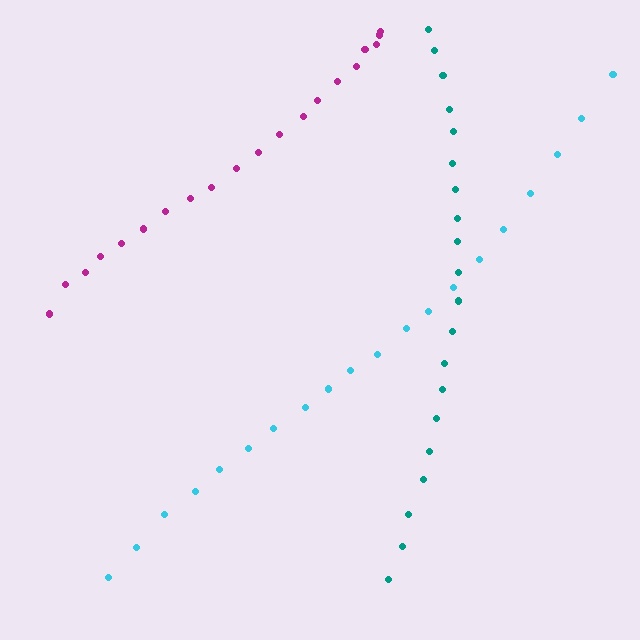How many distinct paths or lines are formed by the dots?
There are 3 distinct paths.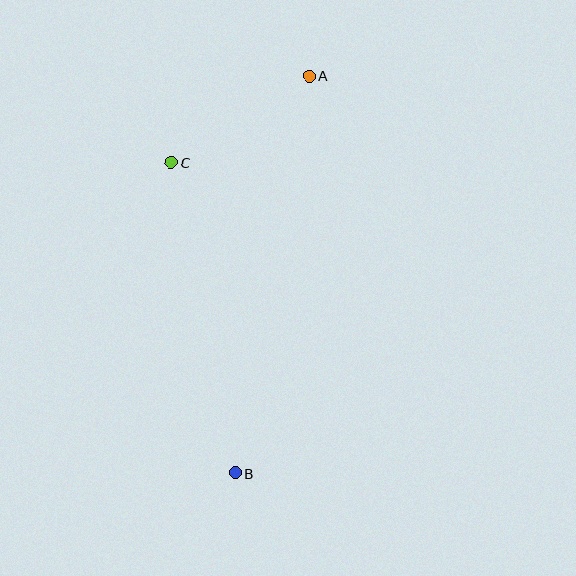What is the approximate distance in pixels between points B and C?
The distance between B and C is approximately 317 pixels.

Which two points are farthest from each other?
Points A and B are farthest from each other.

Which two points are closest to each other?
Points A and C are closest to each other.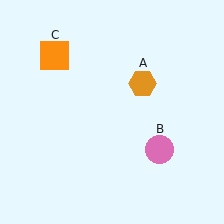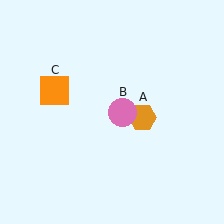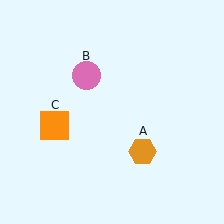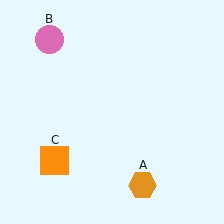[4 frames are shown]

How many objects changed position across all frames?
3 objects changed position: orange hexagon (object A), pink circle (object B), orange square (object C).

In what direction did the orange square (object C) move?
The orange square (object C) moved down.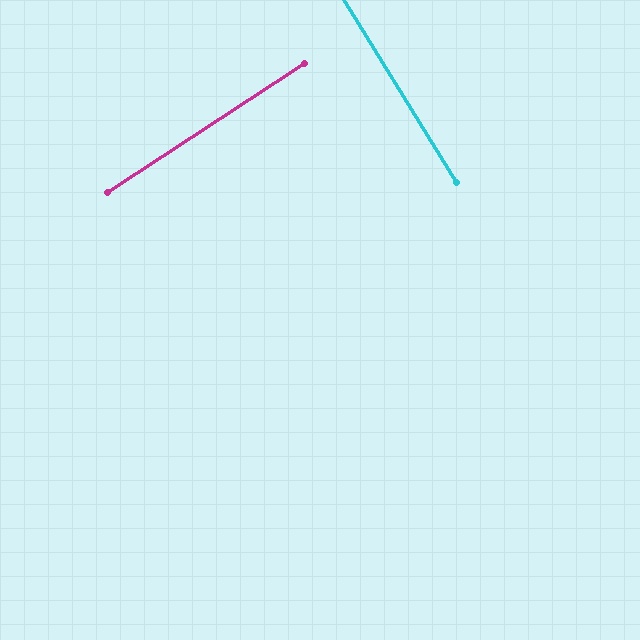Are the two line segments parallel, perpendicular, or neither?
Perpendicular — they meet at approximately 88°.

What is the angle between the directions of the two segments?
Approximately 88 degrees.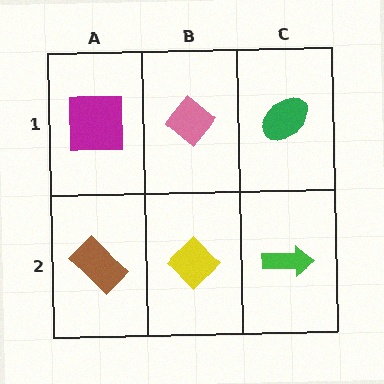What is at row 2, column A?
A brown rectangle.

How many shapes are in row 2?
3 shapes.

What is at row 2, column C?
A green arrow.